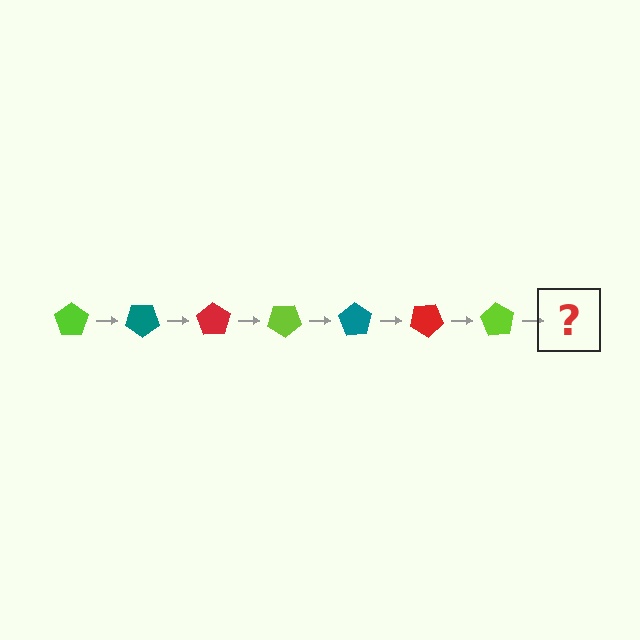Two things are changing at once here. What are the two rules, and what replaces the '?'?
The two rules are that it rotates 35 degrees each step and the color cycles through lime, teal, and red. The '?' should be a teal pentagon, rotated 245 degrees from the start.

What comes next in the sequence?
The next element should be a teal pentagon, rotated 245 degrees from the start.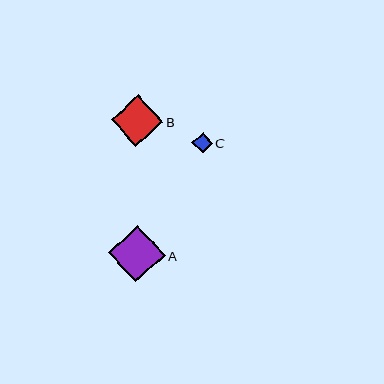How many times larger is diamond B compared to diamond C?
Diamond B is approximately 2.6 times the size of diamond C.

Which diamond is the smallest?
Diamond C is the smallest with a size of approximately 20 pixels.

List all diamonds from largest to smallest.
From largest to smallest: A, B, C.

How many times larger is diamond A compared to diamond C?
Diamond A is approximately 2.8 times the size of diamond C.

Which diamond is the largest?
Diamond A is the largest with a size of approximately 56 pixels.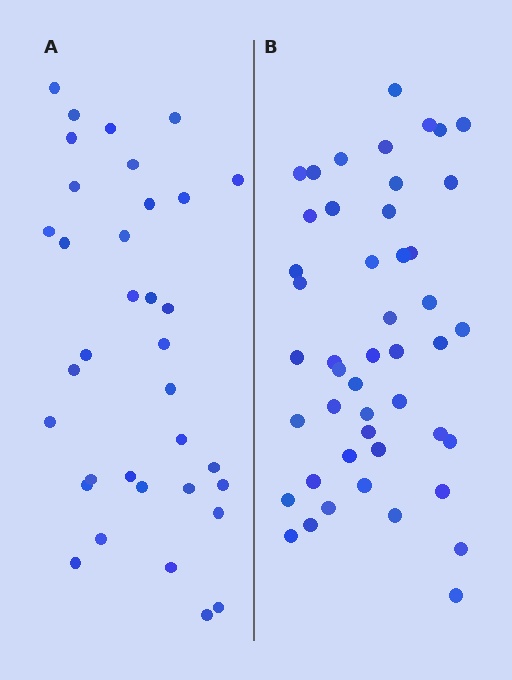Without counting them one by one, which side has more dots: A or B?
Region B (the right region) has more dots.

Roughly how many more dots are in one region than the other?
Region B has roughly 12 or so more dots than region A.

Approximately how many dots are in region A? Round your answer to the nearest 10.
About 40 dots. (The exact count is 35, which rounds to 40.)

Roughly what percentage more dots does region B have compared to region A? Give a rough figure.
About 35% more.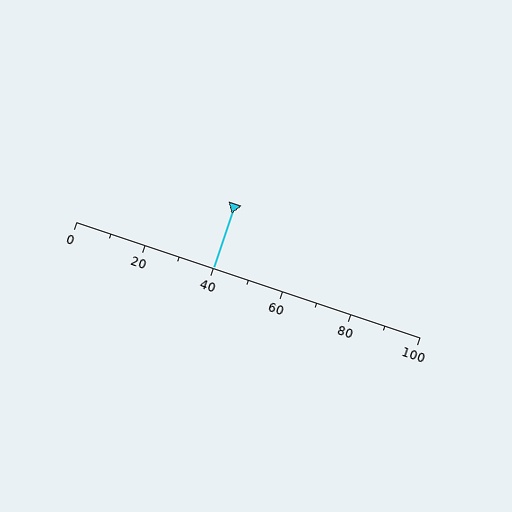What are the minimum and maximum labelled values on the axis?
The axis runs from 0 to 100.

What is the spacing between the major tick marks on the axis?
The major ticks are spaced 20 apart.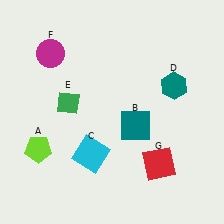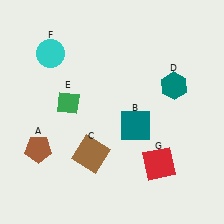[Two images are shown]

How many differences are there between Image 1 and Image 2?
There are 3 differences between the two images.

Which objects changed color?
A changed from lime to brown. C changed from cyan to brown. F changed from magenta to cyan.